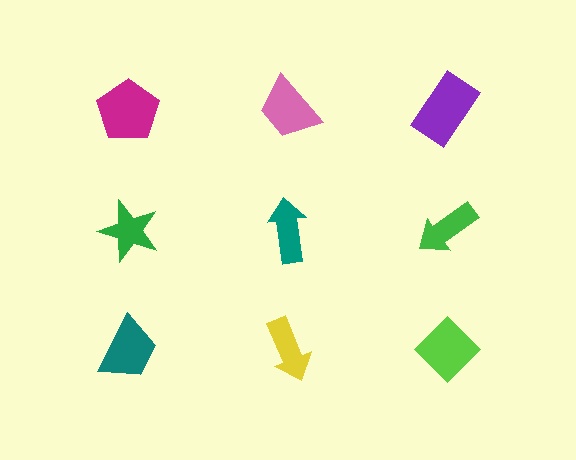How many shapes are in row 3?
3 shapes.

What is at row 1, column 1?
A magenta pentagon.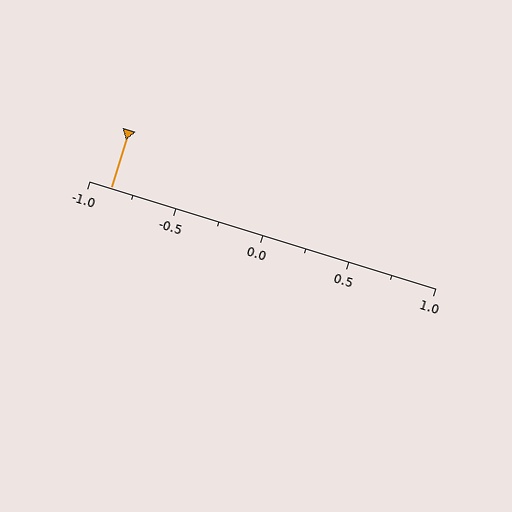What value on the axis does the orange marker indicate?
The marker indicates approximately -0.88.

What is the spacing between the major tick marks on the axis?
The major ticks are spaced 0.5 apart.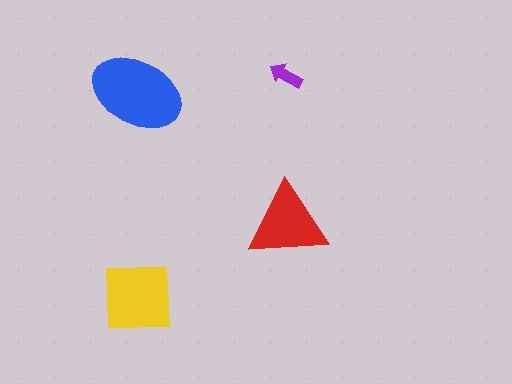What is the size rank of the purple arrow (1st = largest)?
4th.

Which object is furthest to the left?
The blue ellipse is leftmost.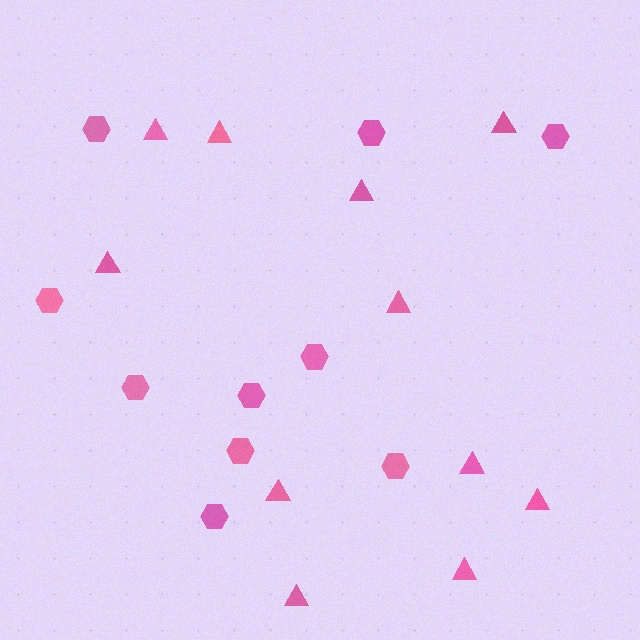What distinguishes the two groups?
There are 2 groups: one group of hexagons (10) and one group of triangles (11).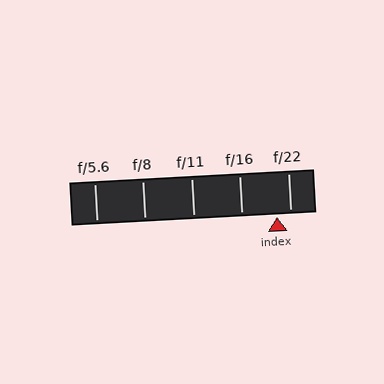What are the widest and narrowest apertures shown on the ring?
The widest aperture shown is f/5.6 and the narrowest is f/22.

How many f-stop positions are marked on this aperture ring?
There are 5 f-stop positions marked.